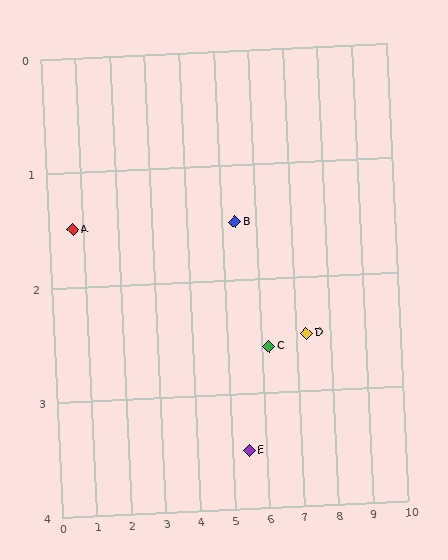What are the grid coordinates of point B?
Point B is at approximately (5.4, 1.5).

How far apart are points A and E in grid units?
Points A and E are about 5.2 grid units apart.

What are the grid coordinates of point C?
Point C is at approximately (6.2, 2.6).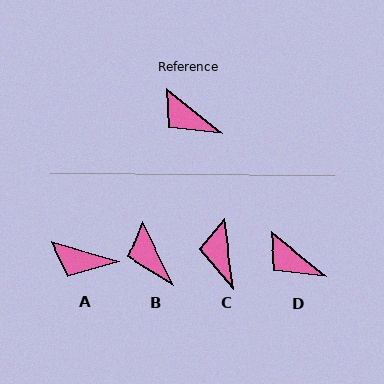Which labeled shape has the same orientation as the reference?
D.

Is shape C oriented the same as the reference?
No, it is off by about 42 degrees.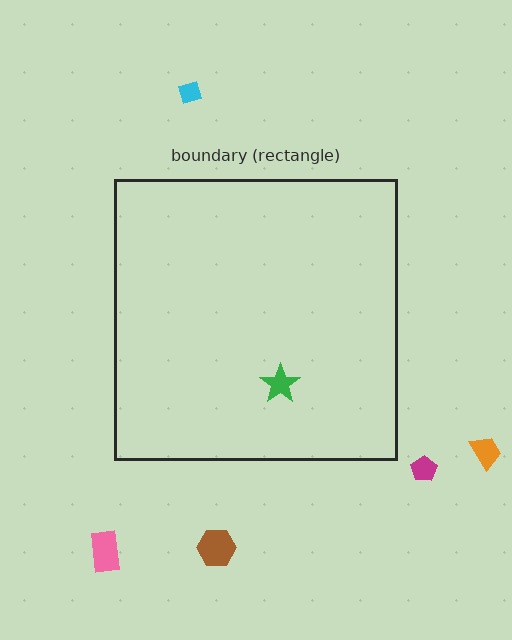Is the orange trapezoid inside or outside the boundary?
Outside.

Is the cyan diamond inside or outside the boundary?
Outside.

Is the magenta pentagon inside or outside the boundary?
Outside.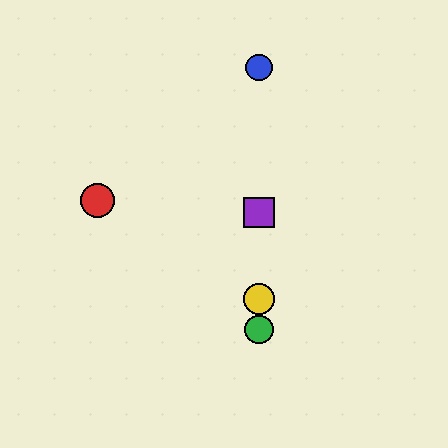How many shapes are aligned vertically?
4 shapes (the blue circle, the green circle, the yellow circle, the purple square) are aligned vertically.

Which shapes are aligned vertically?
The blue circle, the green circle, the yellow circle, the purple square are aligned vertically.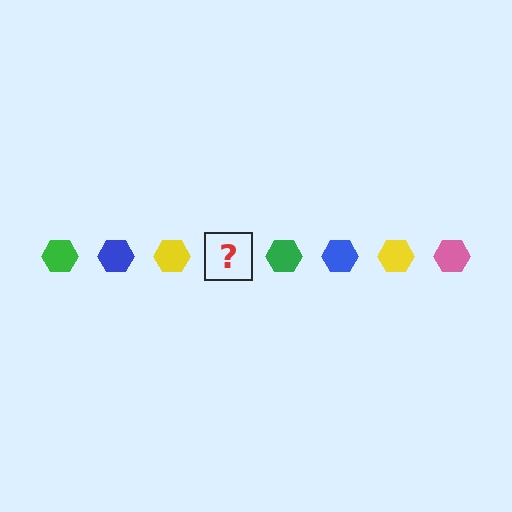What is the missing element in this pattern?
The missing element is a pink hexagon.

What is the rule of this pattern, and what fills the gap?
The rule is that the pattern cycles through green, blue, yellow, pink hexagons. The gap should be filled with a pink hexagon.